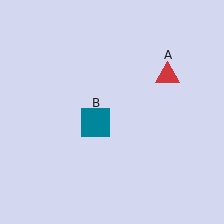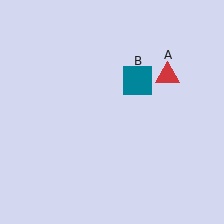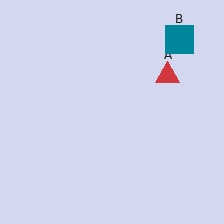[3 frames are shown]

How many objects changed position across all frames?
1 object changed position: teal square (object B).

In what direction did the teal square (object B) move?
The teal square (object B) moved up and to the right.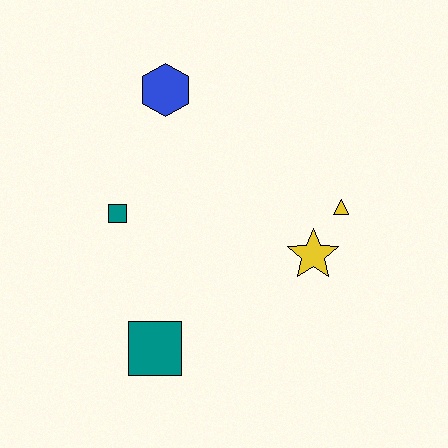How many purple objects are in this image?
There are no purple objects.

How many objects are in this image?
There are 5 objects.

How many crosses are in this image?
There are no crosses.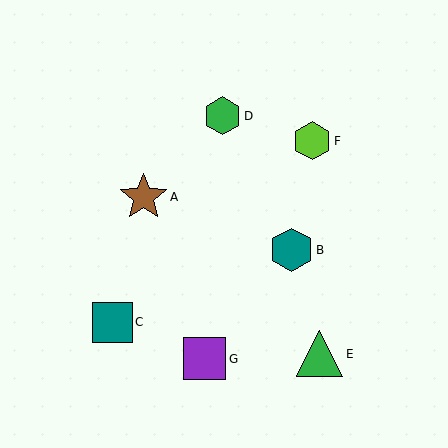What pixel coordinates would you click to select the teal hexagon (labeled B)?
Click at (292, 250) to select the teal hexagon B.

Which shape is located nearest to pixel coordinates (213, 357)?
The purple square (labeled G) at (205, 359) is nearest to that location.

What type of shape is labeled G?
Shape G is a purple square.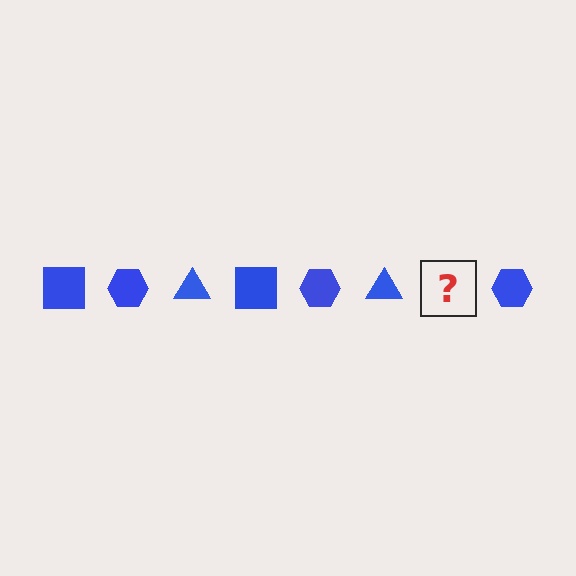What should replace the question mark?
The question mark should be replaced with a blue square.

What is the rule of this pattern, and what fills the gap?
The rule is that the pattern cycles through square, hexagon, triangle shapes in blue. The gap should be filled with a blue square.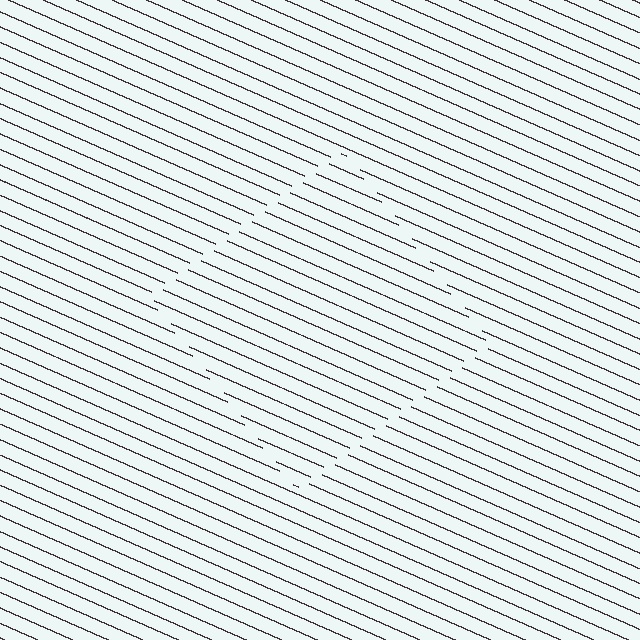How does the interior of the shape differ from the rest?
The interior of the shape contains the same grating, shifted by half a period — the contour is defined by the phase discontinuity where line-ends from the inner and outer gratings abut.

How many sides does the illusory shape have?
4 sides — the line-ends trace a square.